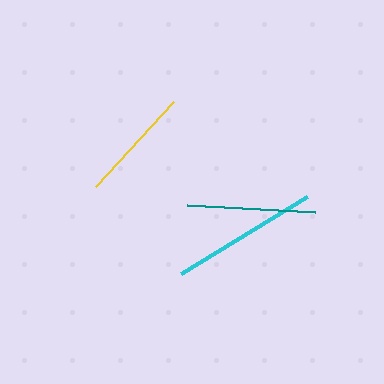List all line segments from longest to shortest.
From longest to shortest: cyan, teal, yellow.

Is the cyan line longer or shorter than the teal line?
The cyan line is longer than the teal line.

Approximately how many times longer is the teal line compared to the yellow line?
The teal line is approximately 1.1 times the length of the yellow line.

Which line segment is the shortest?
The yellow line is the shortest at approximately 115 pixels.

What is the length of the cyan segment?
The cyan segment is approximately 148 pixels long.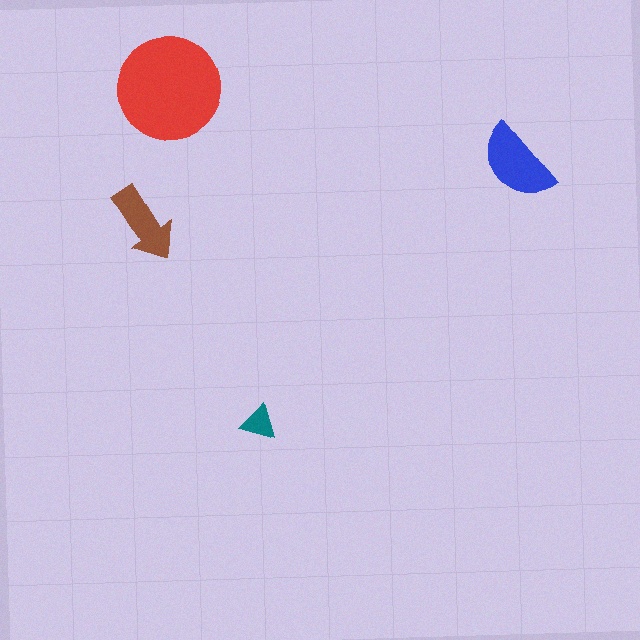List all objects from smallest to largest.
The teal triangle, the brown arrow, the blue semicircle, the red circle.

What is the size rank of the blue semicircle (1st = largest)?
2nd.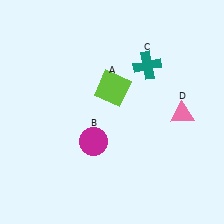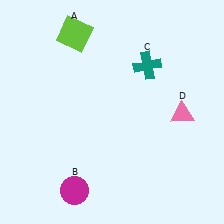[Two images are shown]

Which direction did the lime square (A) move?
The lime square (A) moved up.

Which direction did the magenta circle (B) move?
The magenta circle (B) moved down.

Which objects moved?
The objects that moved are: the lime square (A), the magenta circle (B).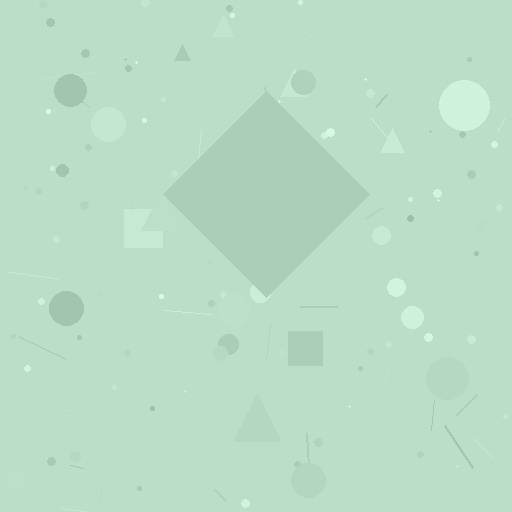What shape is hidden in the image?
A diamond is hidden in the image.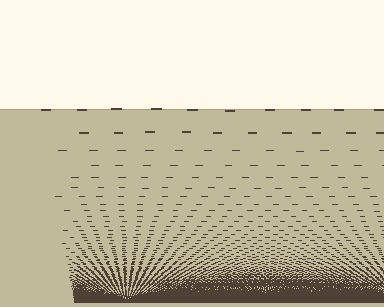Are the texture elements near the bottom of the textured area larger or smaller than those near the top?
Smaller. The gradient is inverted — elements near the bottom are smaller and denser.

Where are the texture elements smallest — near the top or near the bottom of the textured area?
Near the bottom.